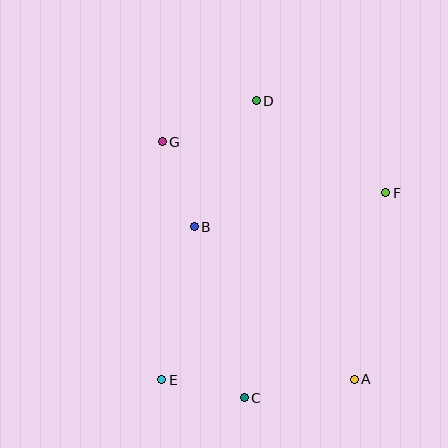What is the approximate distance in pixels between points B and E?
The distance between B and E is approximately 156 pixels.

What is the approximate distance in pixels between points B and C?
The distance between B and C is approximately 178 pixels.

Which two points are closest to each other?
Points C and E are closest to each other.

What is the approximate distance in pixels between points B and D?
The distance between B and D is approximately 141 pixels.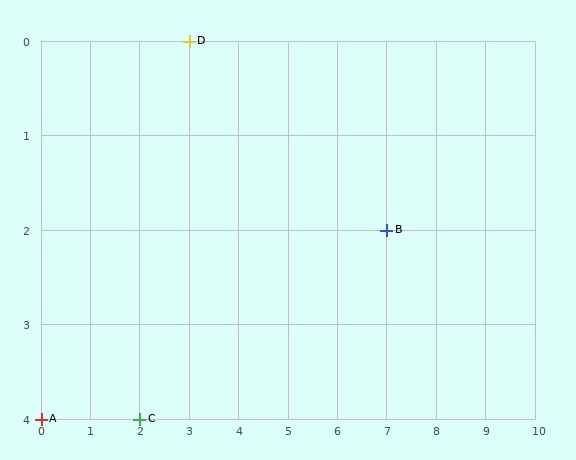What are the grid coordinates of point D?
Point D is at grid coordinates (3, 0).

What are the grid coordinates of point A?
Point A is at grid coordinates (0, 4).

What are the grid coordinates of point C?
Point C is at grid coordinates (2, 4).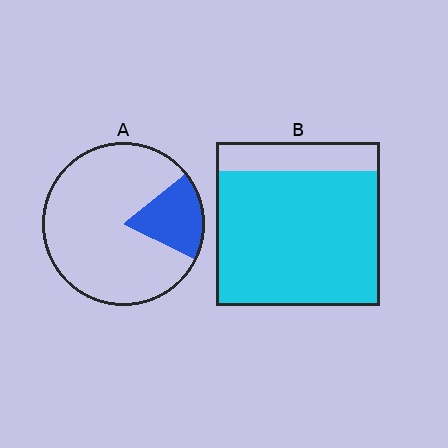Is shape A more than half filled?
No.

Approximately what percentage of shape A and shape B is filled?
A is approximately 20% and B is approximately 80%.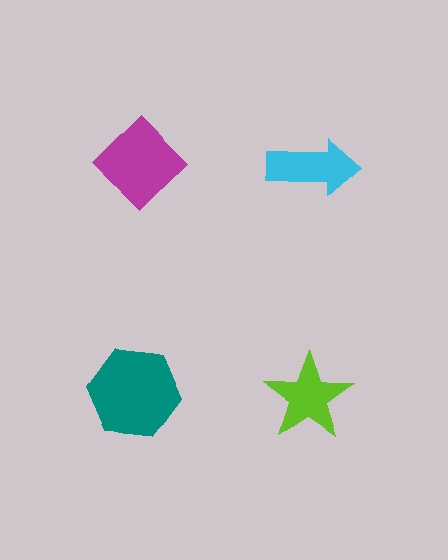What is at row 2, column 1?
A teal hexagon.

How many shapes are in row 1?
2 shapes.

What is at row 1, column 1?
A magenta diamond.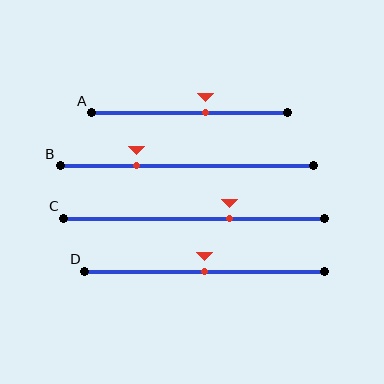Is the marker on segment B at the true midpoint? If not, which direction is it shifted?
No, the marker on segment B is shifted to the left by about 20% of the segment length.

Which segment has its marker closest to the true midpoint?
Segment D has its marker closest to the true midpoint.